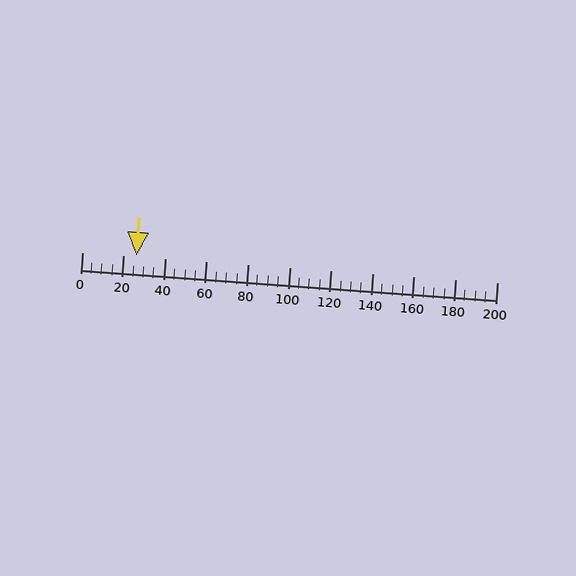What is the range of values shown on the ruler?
The ruler shows values from 0 to 200.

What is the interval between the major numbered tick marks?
The major tick marks are spaced 20 units apart.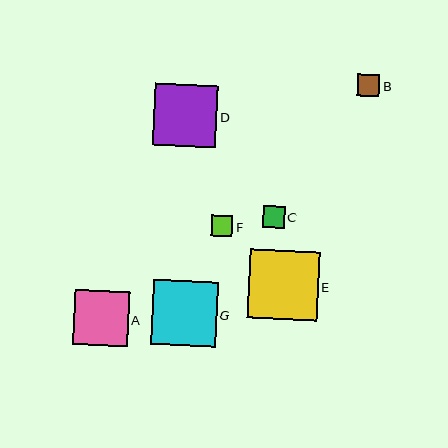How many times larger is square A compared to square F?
Square A is approximately 2.6 times the size of square F.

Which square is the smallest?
Square F is the smallest with a size of approximately 21 pixels.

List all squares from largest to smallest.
From largest to smallest: E, G, D, A, B, C, F.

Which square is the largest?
Square E is the largest with a size of approximately 69 pixels.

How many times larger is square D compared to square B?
Square D is approximately 2.8 times the size of square B.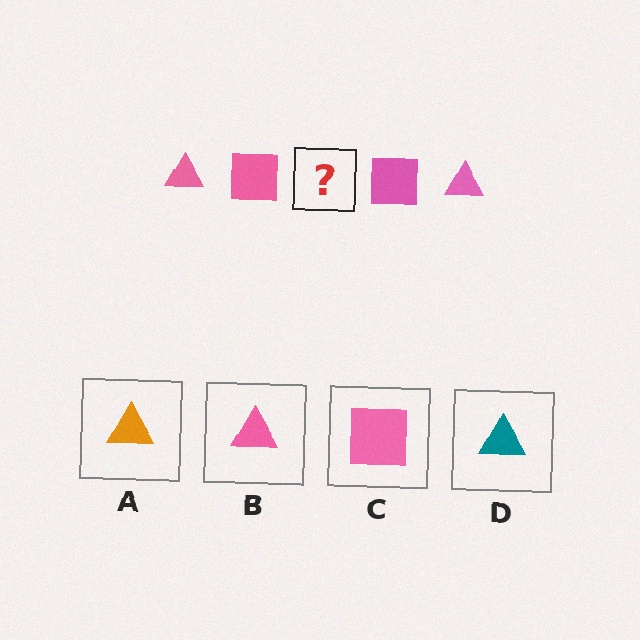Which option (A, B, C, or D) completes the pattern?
B.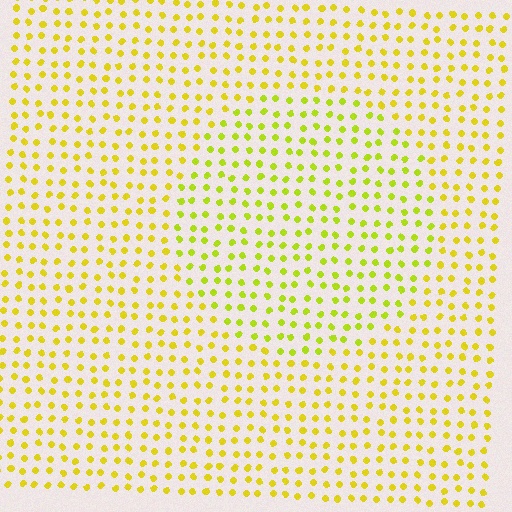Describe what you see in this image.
The image is filled with small yellow elements in a uniform arrangement. A circle-shaped region is visible where the elements are tinted to a slightly different hue, forming a subtle color boundary.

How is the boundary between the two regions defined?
The boundary is defined purely by a slight shift in hue (about 19 degrees). Spacing, size, and orientation are identical on both sides.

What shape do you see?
I see a circle.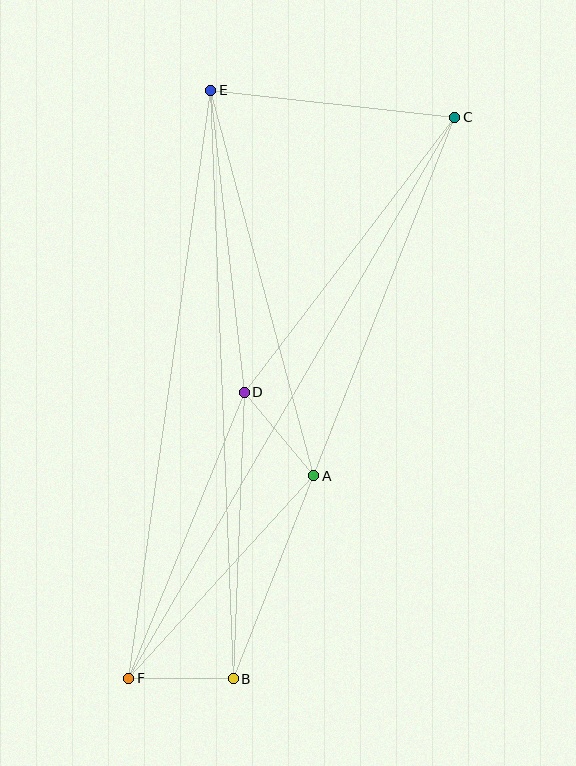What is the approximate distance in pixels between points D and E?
The distance between D and E is approximately 304 pixels.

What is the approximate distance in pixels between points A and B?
The distance between A and B is approximately 219 pixels.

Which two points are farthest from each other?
Points C and F are farthest from each other.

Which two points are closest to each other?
Points B and F are closest to each other.